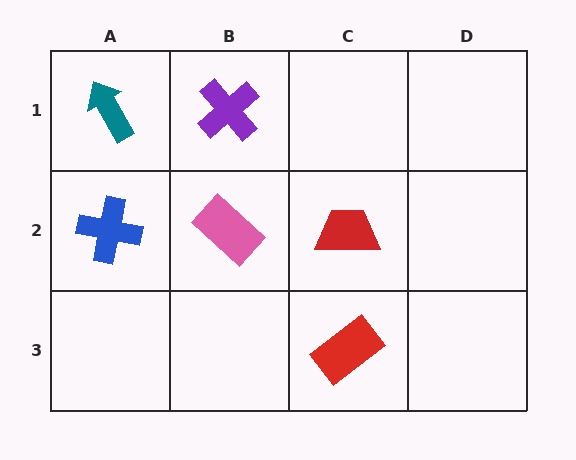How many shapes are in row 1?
2 shapes.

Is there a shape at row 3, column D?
No, that cell is empty.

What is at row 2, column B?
A pink rectangle.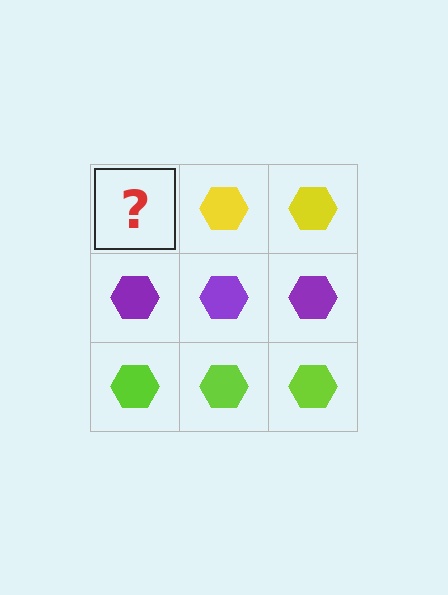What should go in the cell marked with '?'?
The missing cell should contain a yellow hexagon.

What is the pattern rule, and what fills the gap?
The rule is that each row has a consistent color. The gap should be filled with a yellow hexagon.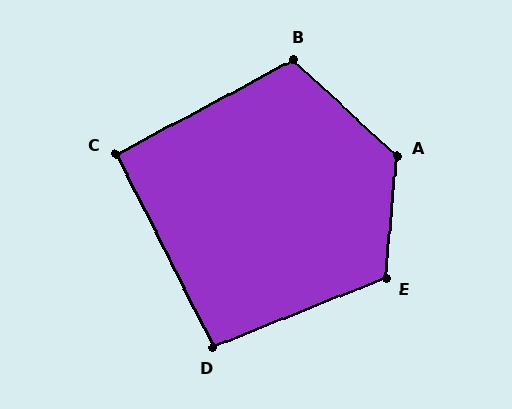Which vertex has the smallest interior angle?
C, at approximately 91 degrees.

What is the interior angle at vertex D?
Approximately 95 degrees (obtuse).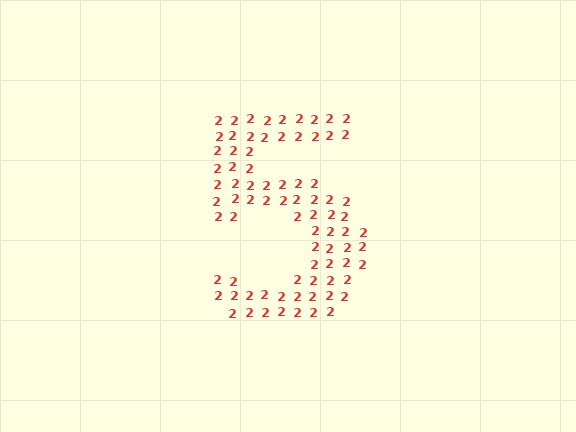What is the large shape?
The large shape is the digit 5.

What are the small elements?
The small elements are digit 2's.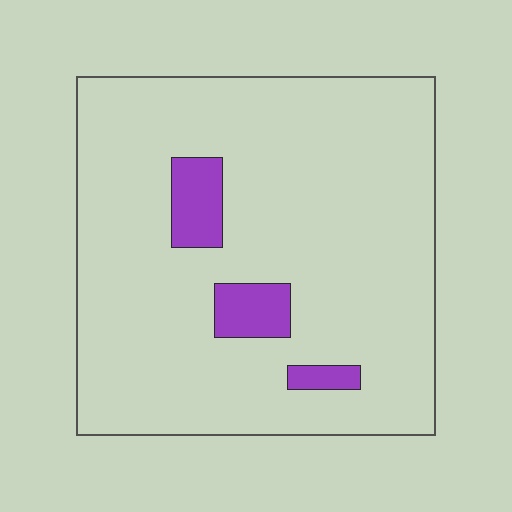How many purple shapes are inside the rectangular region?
3.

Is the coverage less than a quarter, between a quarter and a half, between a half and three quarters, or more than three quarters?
Less than a quarter.